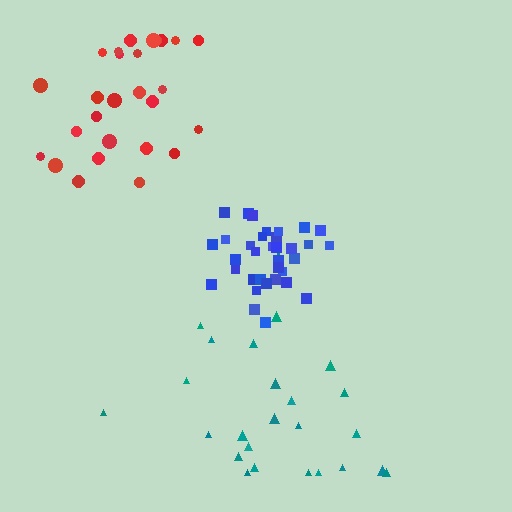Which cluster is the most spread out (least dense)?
Teal.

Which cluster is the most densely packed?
Blue.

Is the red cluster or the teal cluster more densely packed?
Red.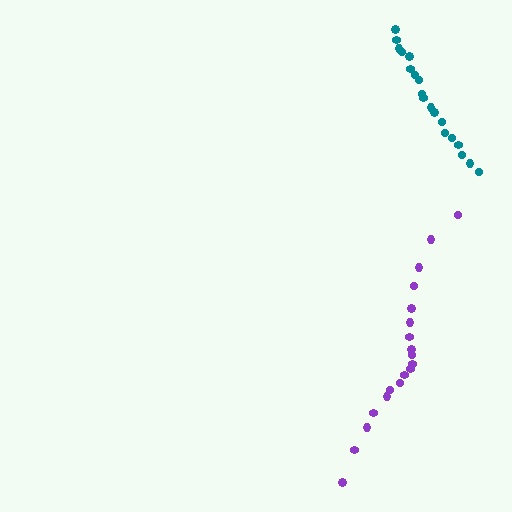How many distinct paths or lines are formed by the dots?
There are 2 distinct paths.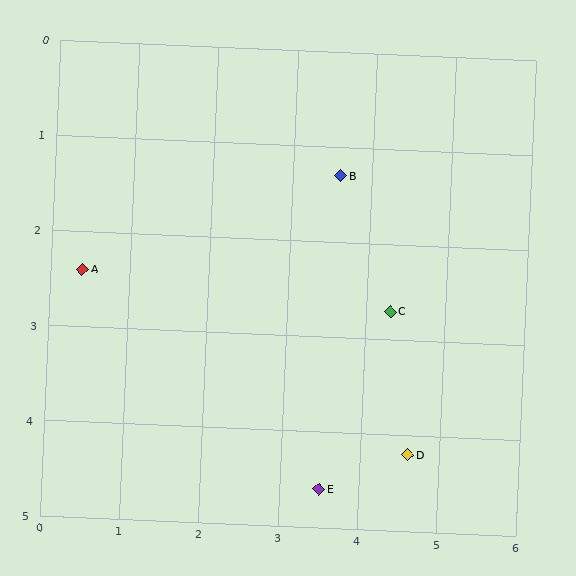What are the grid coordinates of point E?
Point E is at approximately (3.5, 4.6).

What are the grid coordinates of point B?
Point B is at approximately (3.6, 1.3).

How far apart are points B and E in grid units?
Points B and E are about 3.3 grid units apart.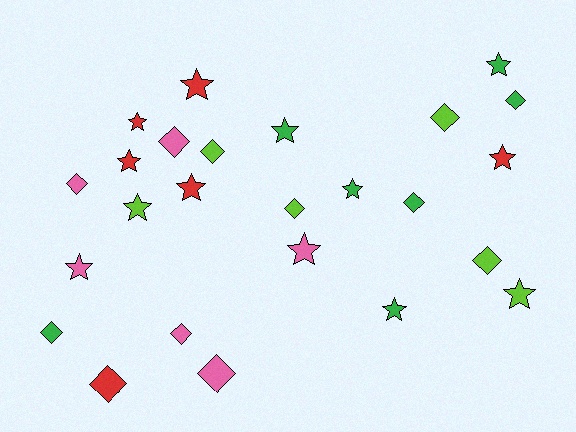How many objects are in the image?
There are 25 objects.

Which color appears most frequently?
Green, with 7 objects.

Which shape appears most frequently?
Star, with 13 objects.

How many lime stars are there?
There are 2 lime stars.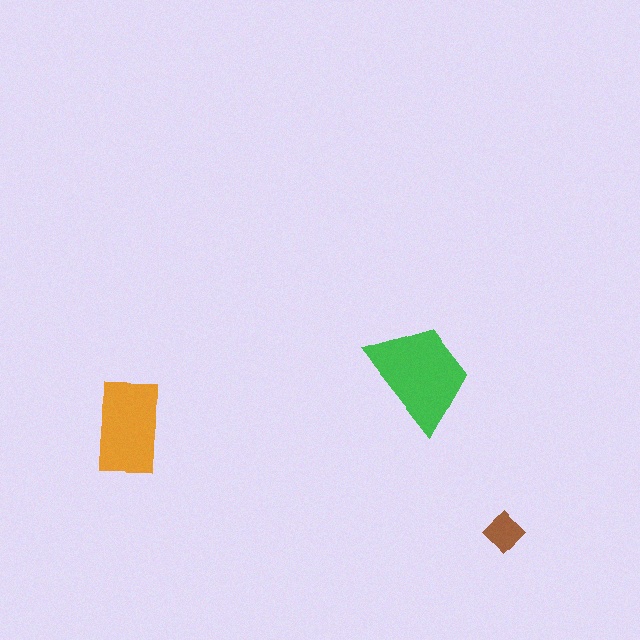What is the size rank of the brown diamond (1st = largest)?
3rd.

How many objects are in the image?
There are 3 objects in the image.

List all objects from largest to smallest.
The green trapezoid, the orange rectangle, the brown diamond.